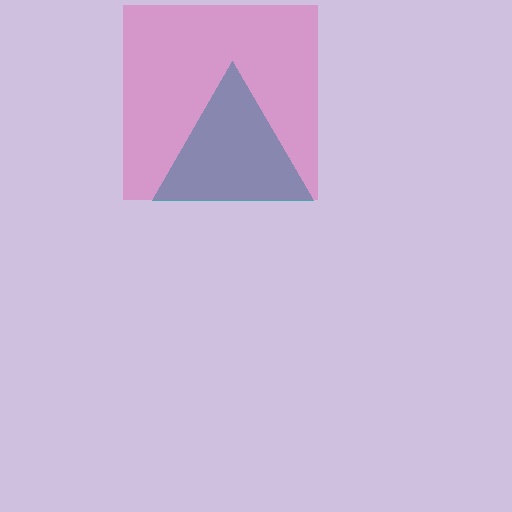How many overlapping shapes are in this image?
There are 2 overlapping shapes in the image.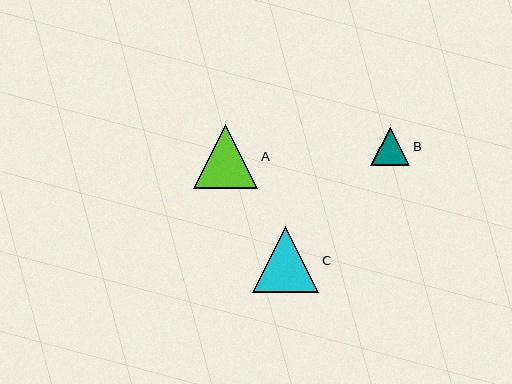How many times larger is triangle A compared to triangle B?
Triangle A is approximately 1.7 times the size of triangle B.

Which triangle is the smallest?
Triangle B is the smallest with a size of approximately 39 pixels.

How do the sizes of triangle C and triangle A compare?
Triangle C and triangle A are approximately the same size.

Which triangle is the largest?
Triangle C is the largest with a size of approximately 66 pixels.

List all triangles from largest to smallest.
From largest to smallest: C, A, B.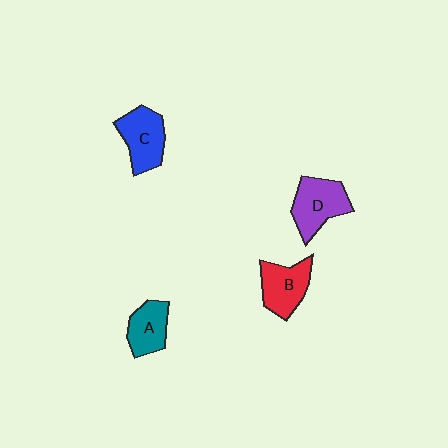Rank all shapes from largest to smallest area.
From largest to smallest: D (purple), C (blue), B (red), A (teal).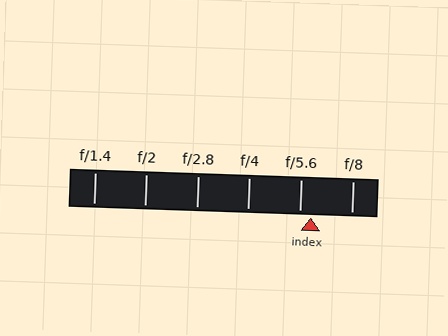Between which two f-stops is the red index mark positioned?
The index mark is between f/5.6 and f/8.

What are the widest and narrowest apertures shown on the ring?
The widest aperture shown is f/1.4 and the narrowest is f/8.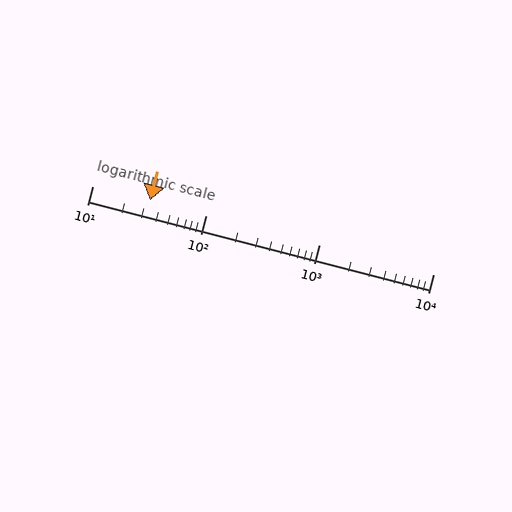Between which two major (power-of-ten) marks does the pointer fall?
The pointer is between 10 and 100.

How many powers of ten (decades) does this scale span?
The scale spans 3 decades, from 10 to 10000.